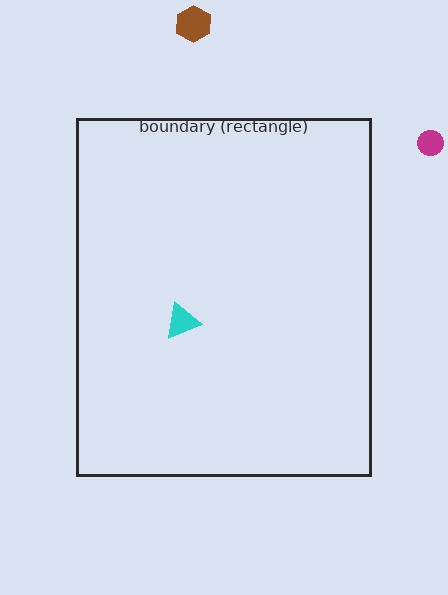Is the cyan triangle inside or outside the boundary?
Inside.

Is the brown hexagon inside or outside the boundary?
Outside.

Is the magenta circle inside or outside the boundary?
Outside.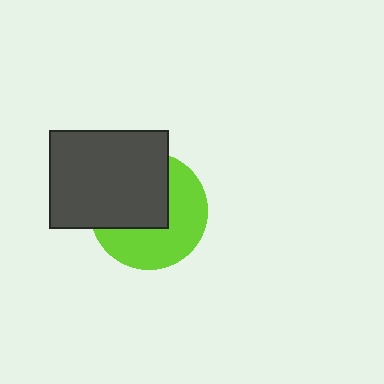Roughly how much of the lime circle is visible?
About half of it is visible (roughly 51%).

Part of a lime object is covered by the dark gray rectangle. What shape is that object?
It is a circle.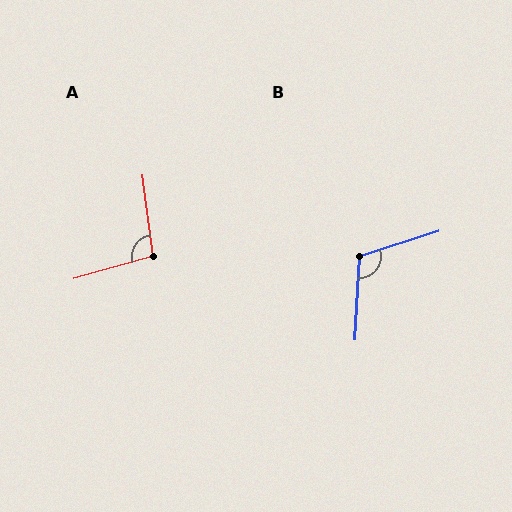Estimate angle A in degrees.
Approximately 98 degrees.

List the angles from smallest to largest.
A (98°), B (111°).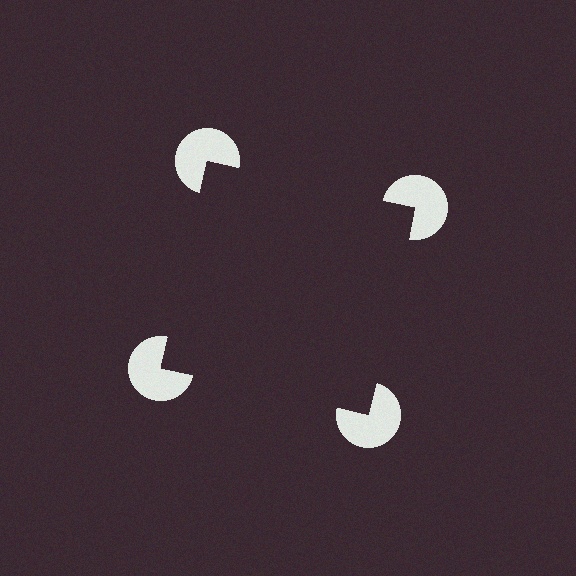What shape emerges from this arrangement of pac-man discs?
An illusory square — its edges are inferred from the aligned wedge cuts in the pac-man discs, not physically drawn.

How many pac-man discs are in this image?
There are 4 — one at each vertex of the illusory square.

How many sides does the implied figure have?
4 sides.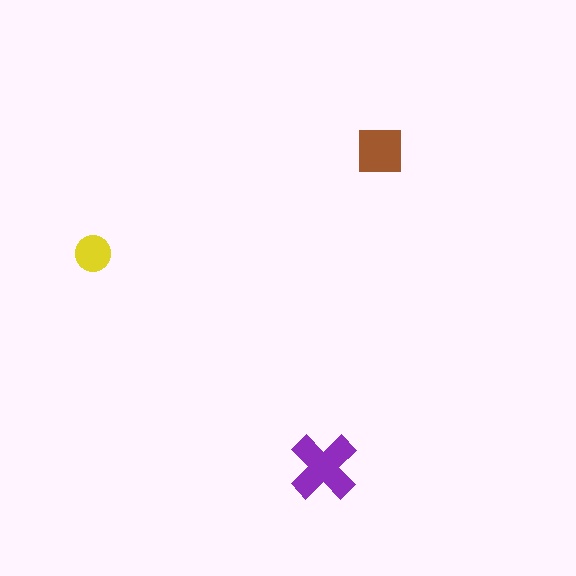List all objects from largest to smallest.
The purple cross, the brown square, the yellow circle.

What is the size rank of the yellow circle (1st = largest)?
3rd.